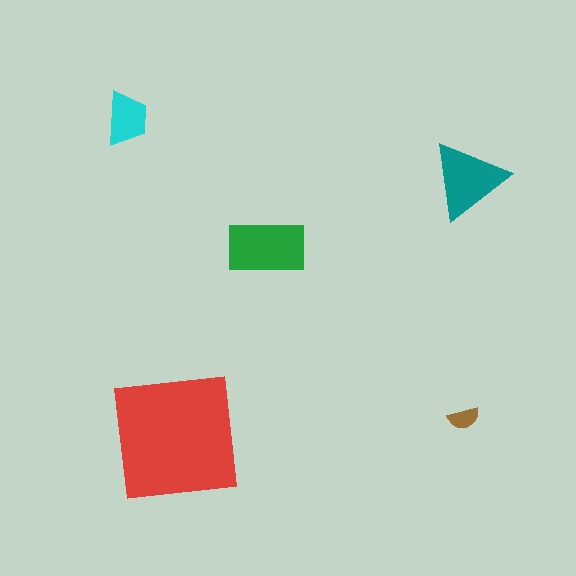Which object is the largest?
The red square.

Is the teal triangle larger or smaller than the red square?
Smaller.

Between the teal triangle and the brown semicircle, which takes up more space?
The teal triangle.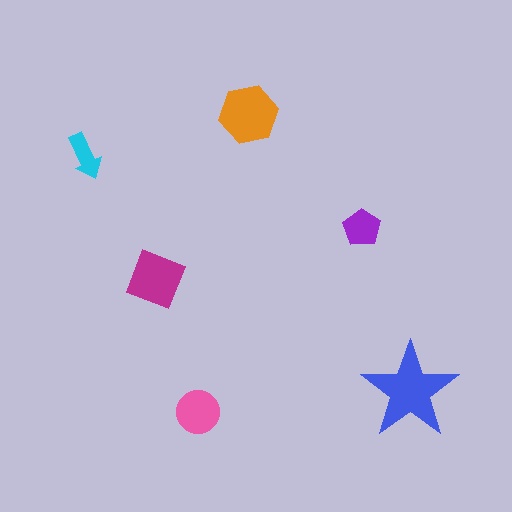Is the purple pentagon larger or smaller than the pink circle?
Smaller.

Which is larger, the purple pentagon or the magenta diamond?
The magenta diamond.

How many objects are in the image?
There are 6 objects in the image.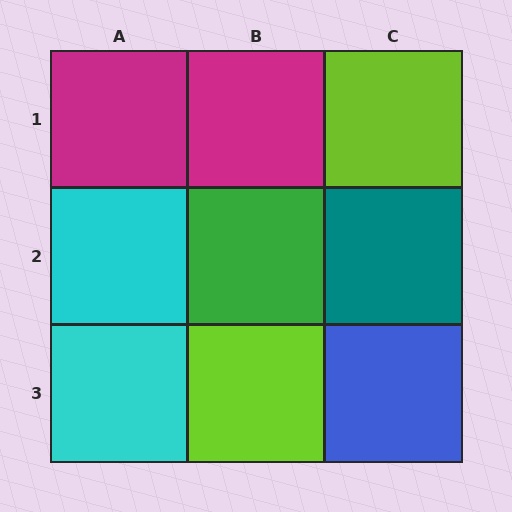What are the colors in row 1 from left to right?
Magenta, magenta, lime.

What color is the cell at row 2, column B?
Green.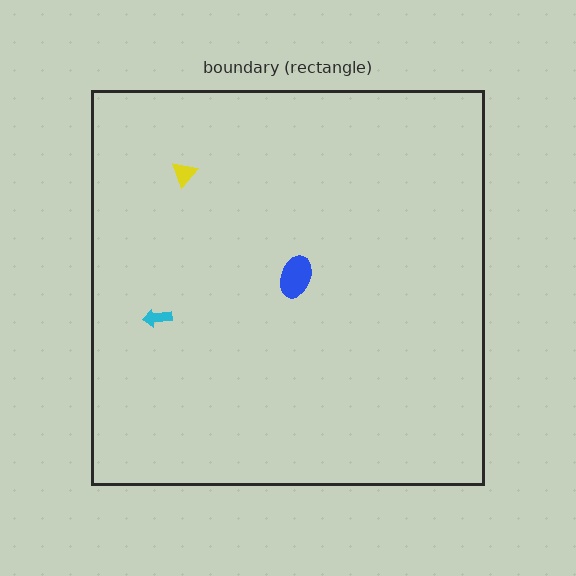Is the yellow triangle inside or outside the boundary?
Inside.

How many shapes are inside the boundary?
3 inside, 0 outside.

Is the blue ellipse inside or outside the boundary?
Inside.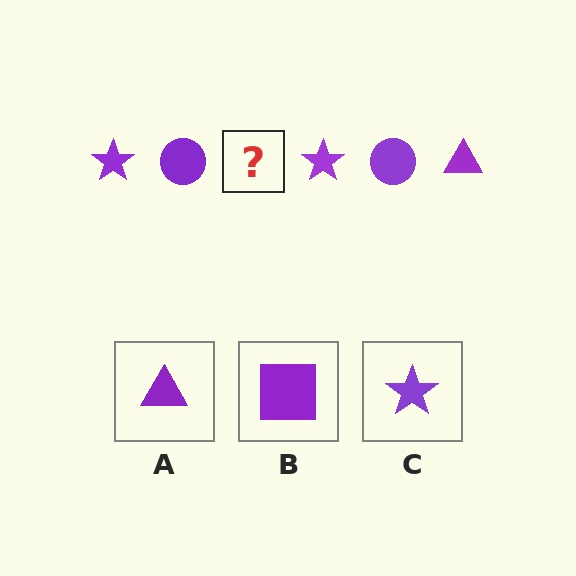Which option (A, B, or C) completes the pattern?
A.